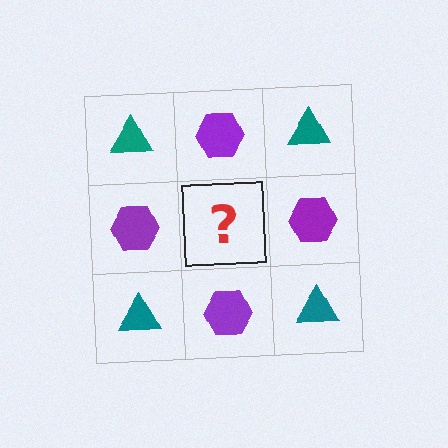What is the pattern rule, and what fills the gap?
The rule is that it alternates teal triangle and purple hexagon in a checkerboard pattern. The gap should be filled with a teal triangle.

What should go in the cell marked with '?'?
The missing cell should contain a teal triangle.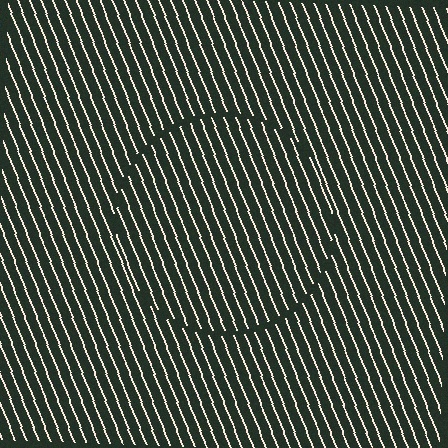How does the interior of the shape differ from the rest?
The interior of the shape contains the same grating, shifted by half a period — the contour is defined by the phase discontinuity where line-ends from the inner and outer gratings abut.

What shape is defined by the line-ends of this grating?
An illusory circle. The interior of the shape contains the same grating, shifted by half a period — the contour is defined by the phase discontinuity where line-ends from the inner and outer gratings abut.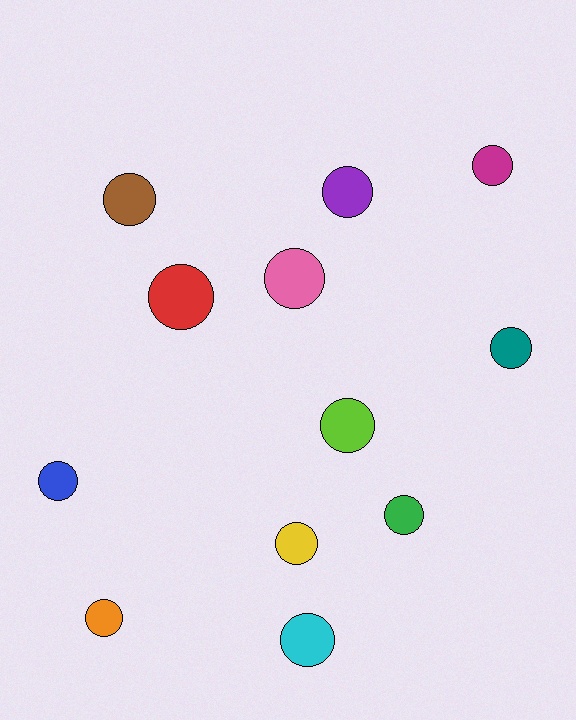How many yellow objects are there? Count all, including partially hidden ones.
There is 1 yellow object.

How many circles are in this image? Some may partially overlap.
There are 12 circles.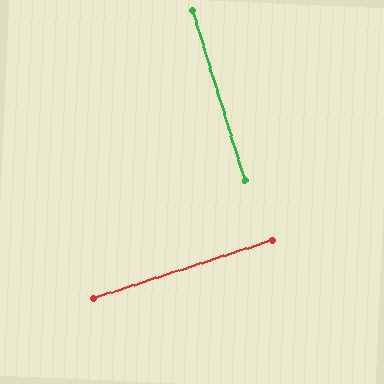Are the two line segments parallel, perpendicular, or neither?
Perpendicular — they meet at approximately 89°.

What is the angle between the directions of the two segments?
Approximately 89 degrees.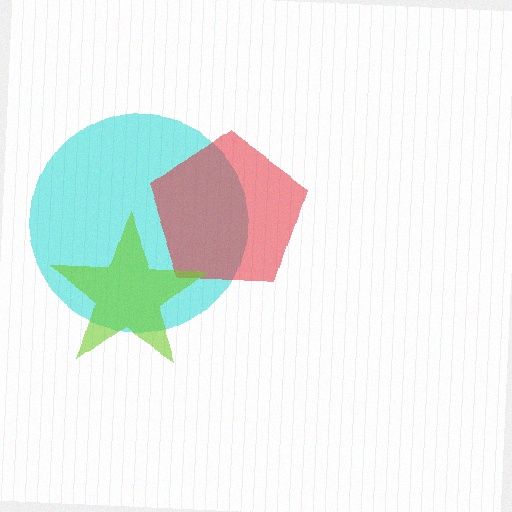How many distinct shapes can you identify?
There are 3 distinct shapes: a cyan circle, a red pentagon, a lime star.